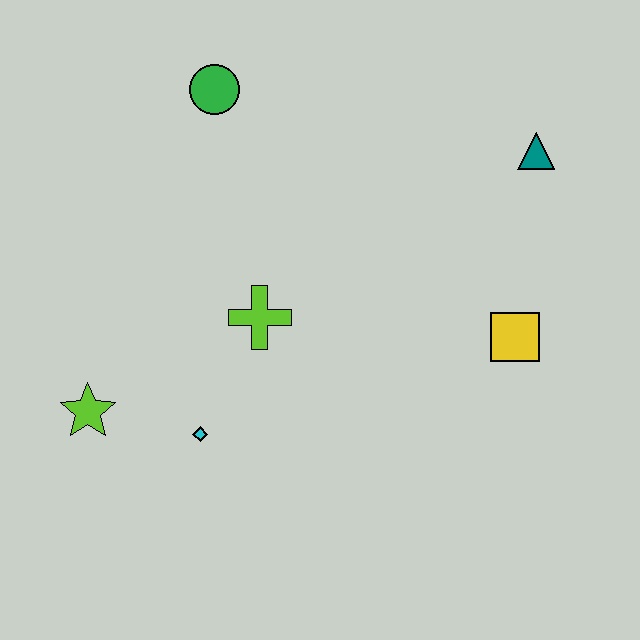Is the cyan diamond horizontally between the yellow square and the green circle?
No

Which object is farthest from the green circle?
The yellow square is farthest from the green circle.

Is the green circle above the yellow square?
Yes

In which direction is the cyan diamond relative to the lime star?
The cyan diamond is to the right of the lime star.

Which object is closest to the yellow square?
The teal triangle is closest to the yellow square.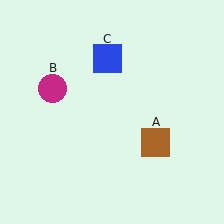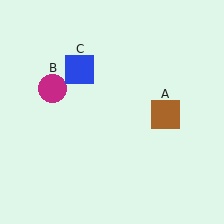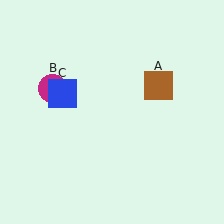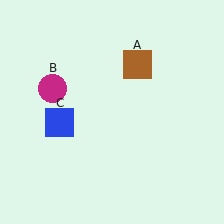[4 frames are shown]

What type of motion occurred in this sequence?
The brown square (object A), blue square (object C) rotated counterclockwise around the center of the scene.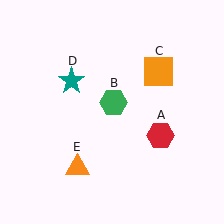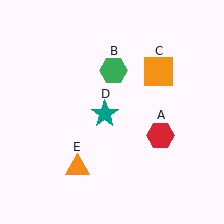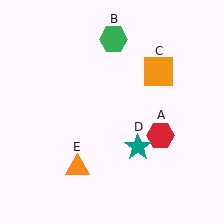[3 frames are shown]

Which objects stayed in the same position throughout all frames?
Red hexagon (object A) and orange square (object C) and orange triangle (object E) remained stationary.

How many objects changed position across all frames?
2 objects changed position: green hexagon (object B), teal star (object D).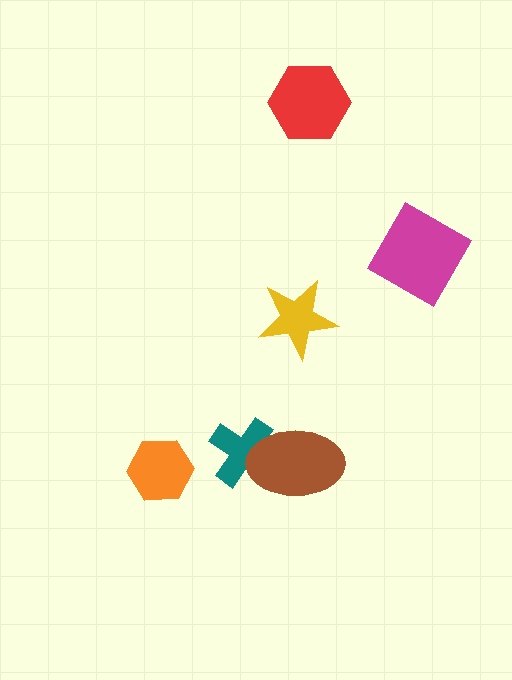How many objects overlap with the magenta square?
0 objects overlap with the magenta square.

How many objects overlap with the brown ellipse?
1 object overlaps with the brown ellipse.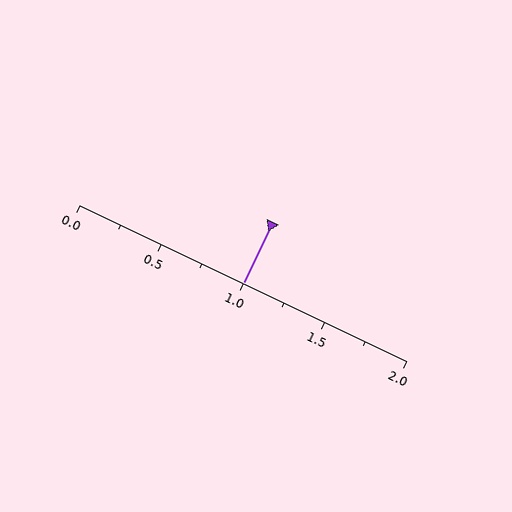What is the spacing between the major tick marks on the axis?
The major ticks are spaced 0.5 apart.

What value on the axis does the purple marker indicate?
The marker indicates approximately 1.